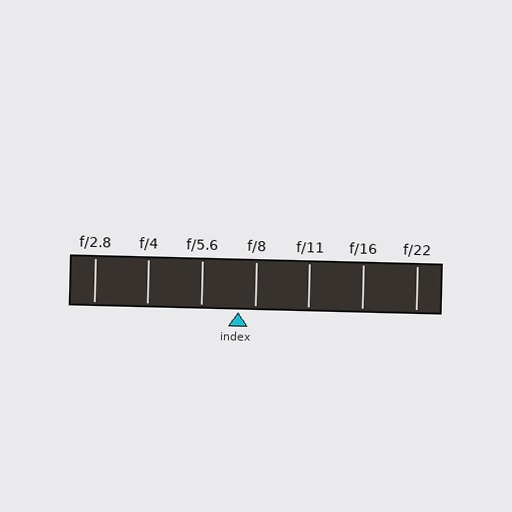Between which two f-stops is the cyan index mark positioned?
The index mark is between f/5.6 and f/8.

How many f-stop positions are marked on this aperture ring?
There are 7 f-stop positions marked.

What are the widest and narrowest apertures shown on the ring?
The widest aperture shown is f/2.8 and the narrowest is f/22.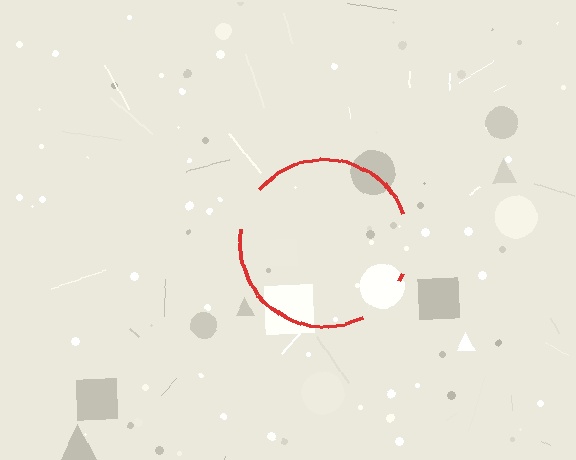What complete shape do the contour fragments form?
The contour fragments form a circle.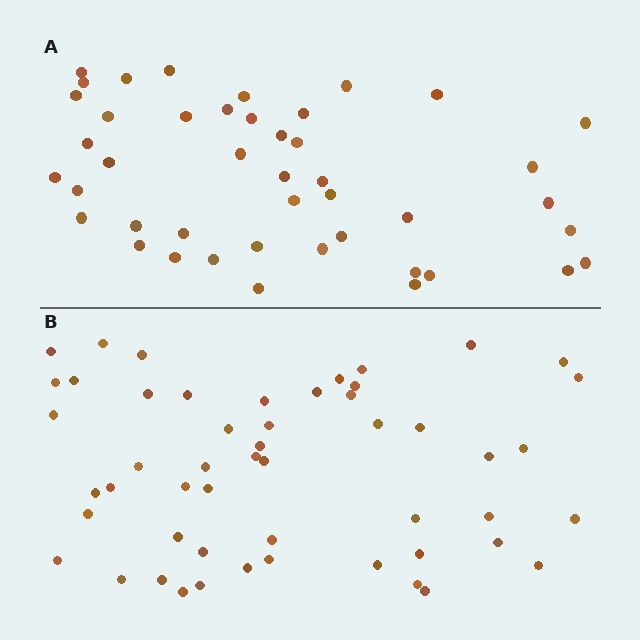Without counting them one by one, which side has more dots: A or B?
Region B (the bottom region) has more dots.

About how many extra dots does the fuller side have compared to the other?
Region B has roughly 8 or so more dots than region A.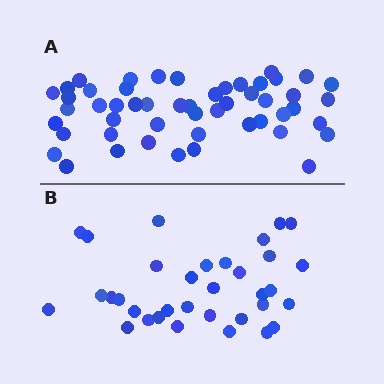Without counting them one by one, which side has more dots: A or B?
Region A (the top region) has more dots.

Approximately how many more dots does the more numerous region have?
Region A has approximately 15 more dots than region B.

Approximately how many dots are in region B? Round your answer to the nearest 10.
About 30 dots. (The exact count is 34, which rounds to 30.)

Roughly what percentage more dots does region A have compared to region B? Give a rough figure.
About 50% more.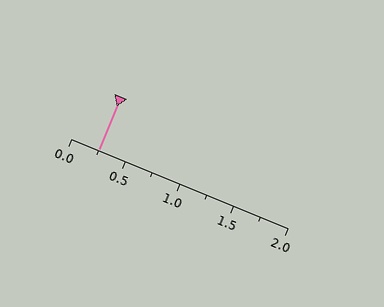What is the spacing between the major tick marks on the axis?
The major ticks are spaced 0.5 apart.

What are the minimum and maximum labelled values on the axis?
The axis runs from 0.0 to 2.0.